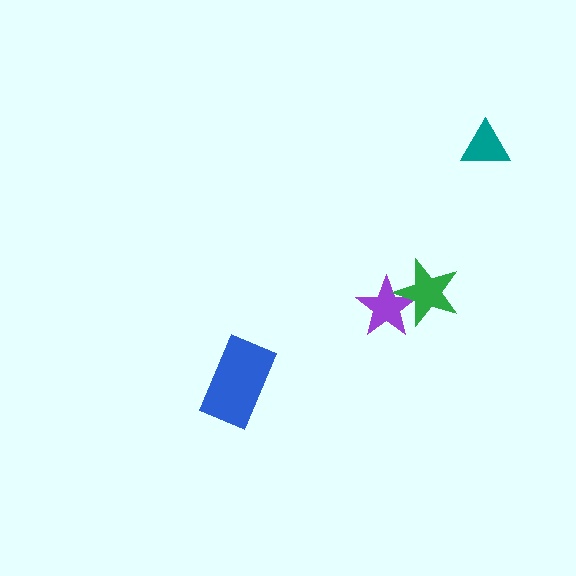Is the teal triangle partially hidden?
No, no other shape covers it.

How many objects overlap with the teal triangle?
0 objects overlap with the teal triangle.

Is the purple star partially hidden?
Yes, it is partially covered by another shape.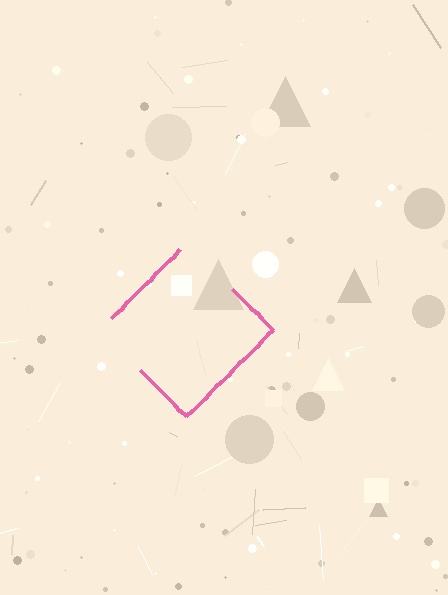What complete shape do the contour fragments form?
The contour fragments form a diamond.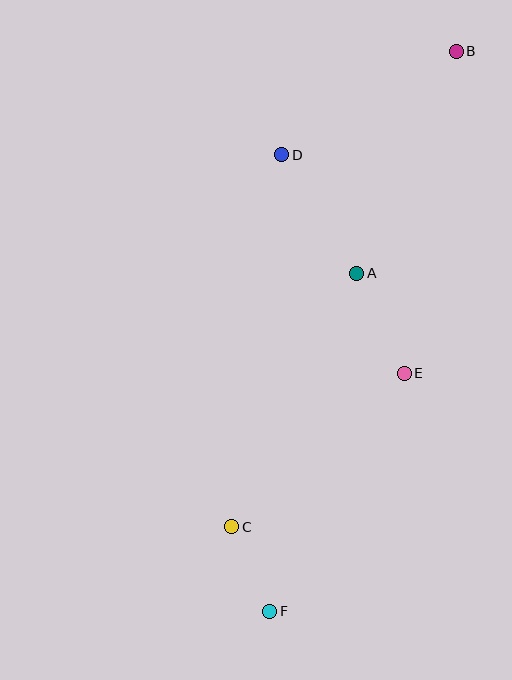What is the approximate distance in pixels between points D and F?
The distance between D and F is approximately 456 pixels.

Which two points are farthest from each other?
Points B and F are farthest from each other.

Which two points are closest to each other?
Points C and F are closest to each other.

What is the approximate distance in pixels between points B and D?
The distance between B and D is approximately 203 pixels.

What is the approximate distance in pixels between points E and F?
The distance between E and F is approximately 273 pixels.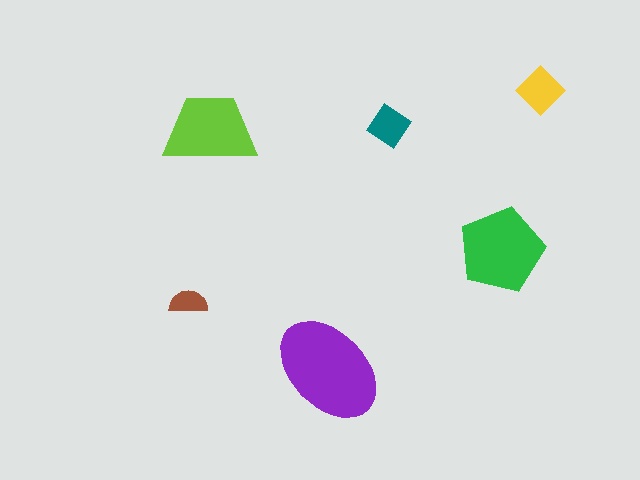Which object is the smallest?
The brown semicircle.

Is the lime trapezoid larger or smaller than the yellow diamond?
Larger.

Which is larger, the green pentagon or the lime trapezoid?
The green pentagon.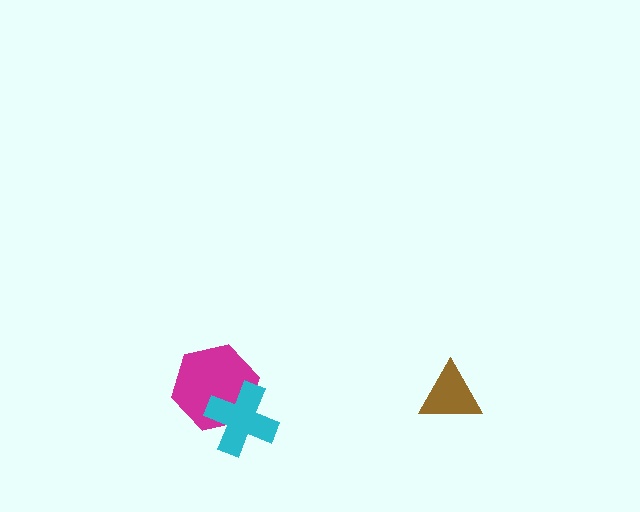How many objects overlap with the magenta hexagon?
1 object overlaps with the magenta hexagon.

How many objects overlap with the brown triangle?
0 objects overlap with the brown triangle.